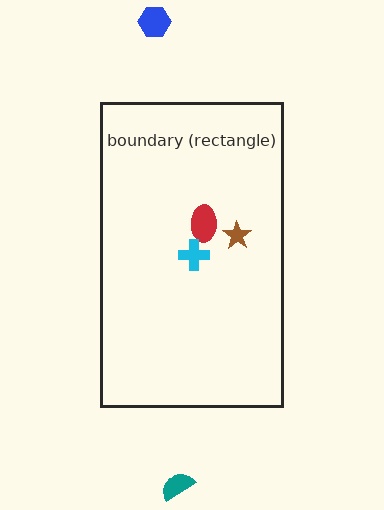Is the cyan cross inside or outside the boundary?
Inside.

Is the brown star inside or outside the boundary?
Inside.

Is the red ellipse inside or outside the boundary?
Inside.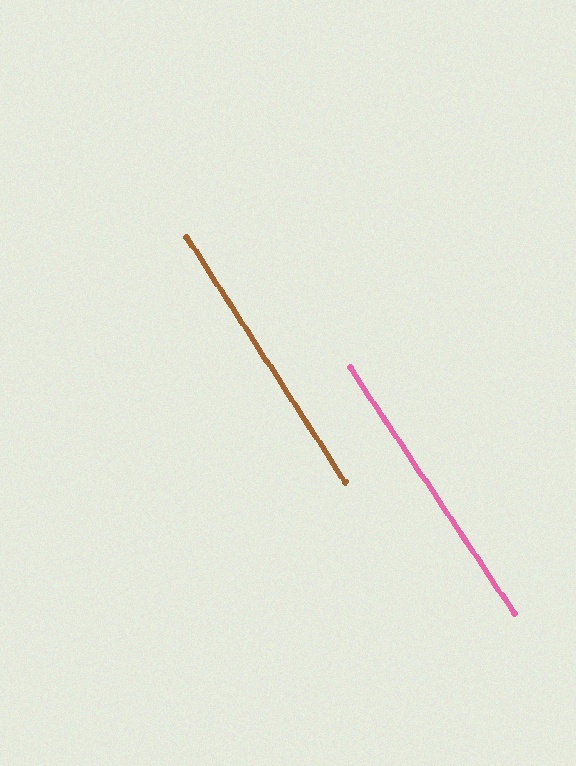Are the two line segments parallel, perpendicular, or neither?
Parallel — their directions differ by only 1.0°.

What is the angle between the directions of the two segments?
Approximately 1 degree.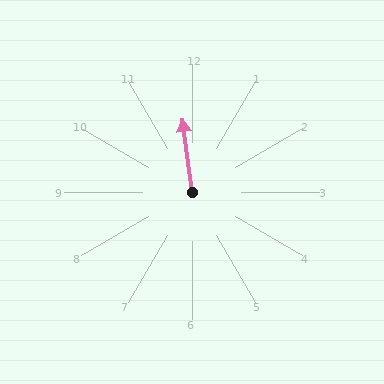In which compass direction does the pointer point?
North.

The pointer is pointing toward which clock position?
Roughly 12 o'clock.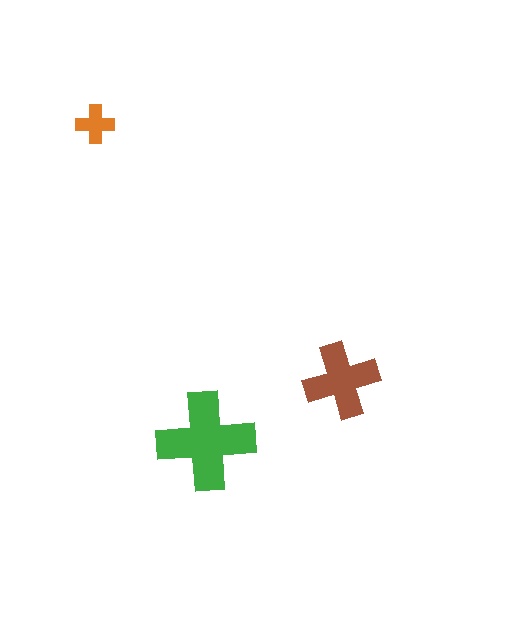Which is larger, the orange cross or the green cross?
The green one.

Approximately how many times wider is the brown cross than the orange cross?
About 2 times wider.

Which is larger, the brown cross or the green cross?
The green one.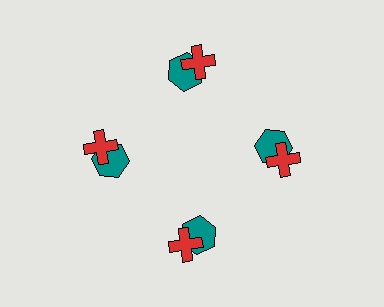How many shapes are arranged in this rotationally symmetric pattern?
There are 8 shapes, arranged in 4 groups of 2.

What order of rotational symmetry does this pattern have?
This pattern has 4-fold rotational symmetry.